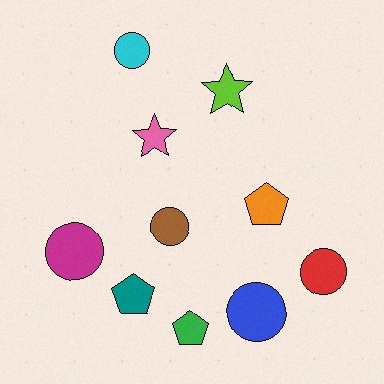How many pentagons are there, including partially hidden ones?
There are 3 pentagons.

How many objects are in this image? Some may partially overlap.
There are 10 objects.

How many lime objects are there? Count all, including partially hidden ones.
There is 1 lime object.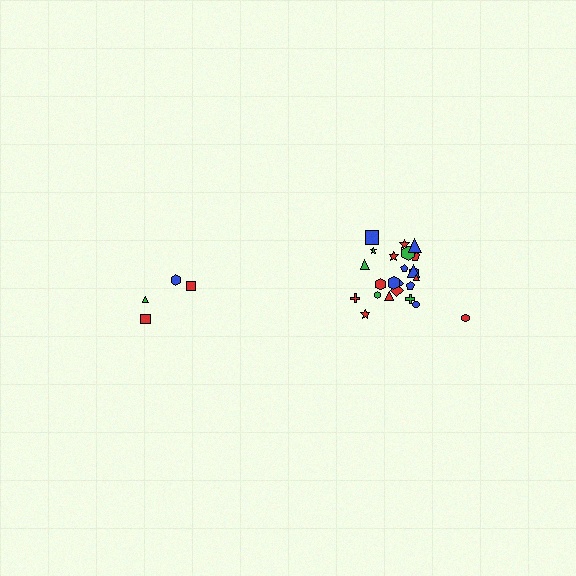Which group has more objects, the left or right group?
The right group.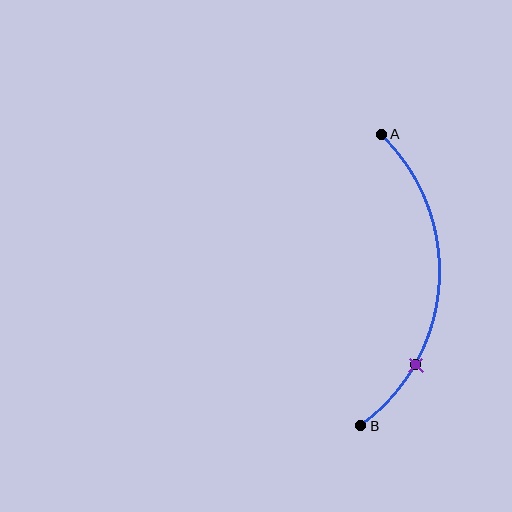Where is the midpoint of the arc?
The arc midpoint is the point on the curve farthest from the straight line joining A and B. It sits to the right of that line.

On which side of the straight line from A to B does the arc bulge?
The arc bulges to the right of the straight line connecting A and B.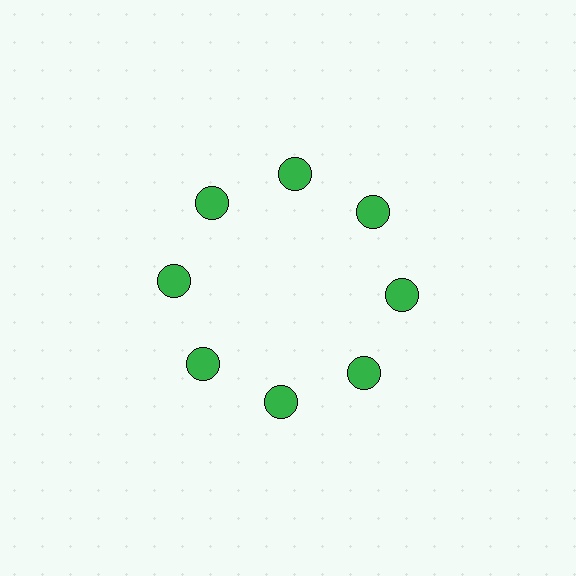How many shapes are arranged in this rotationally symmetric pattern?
There are 8 shapes, arranged in 8 groups of 1.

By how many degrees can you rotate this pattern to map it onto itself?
The pattern maps onto itself every 45 degrees of rotation.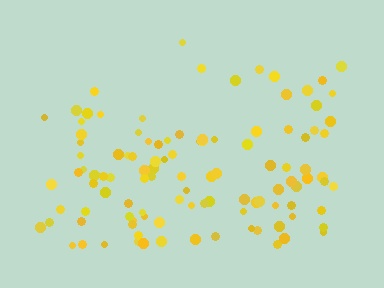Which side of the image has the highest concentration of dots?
The bottom.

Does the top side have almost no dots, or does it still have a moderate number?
Still a moderate number, just noticeably fewer than the bottom.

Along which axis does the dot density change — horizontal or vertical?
Vertical.